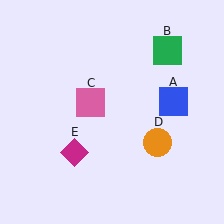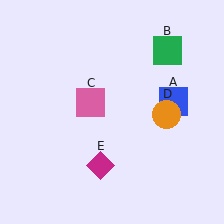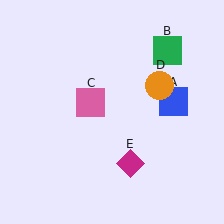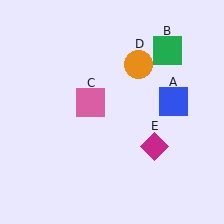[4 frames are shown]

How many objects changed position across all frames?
2 objects changed position: orange circle (object D), magenta diamond (object E).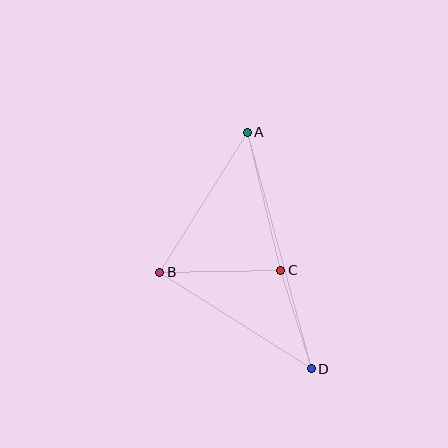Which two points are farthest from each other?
Points A and D are farthest from each other.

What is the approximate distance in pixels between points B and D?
The distance between B and D is approximately 179 pixels.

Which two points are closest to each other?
Points C and D are closest to each other.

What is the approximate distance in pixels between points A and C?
The distance between A and C is approximately 142 pixels.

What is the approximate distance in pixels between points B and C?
The distance between B and C is approximately 121 pixels.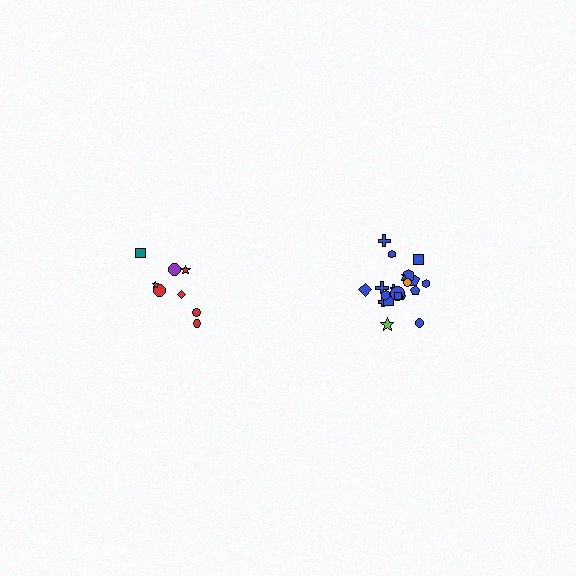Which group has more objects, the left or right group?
The right group.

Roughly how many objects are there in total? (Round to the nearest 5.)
Roughly 30 objects in total.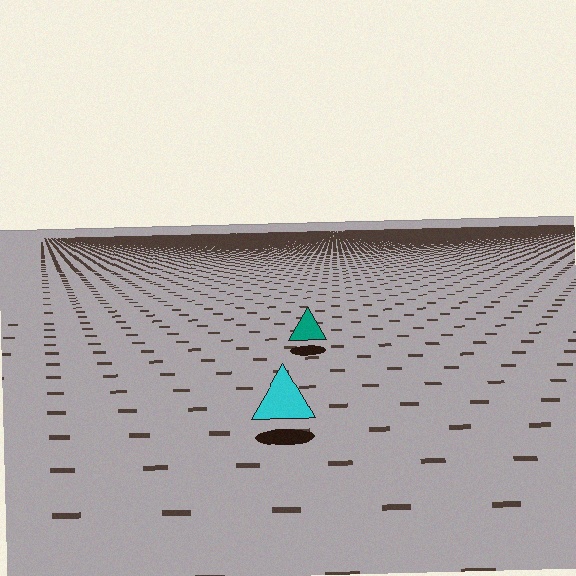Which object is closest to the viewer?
The cyan triangle is closest. The texture marks near it are larger and more spread out.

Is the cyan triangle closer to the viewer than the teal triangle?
Yes. The cyan triangle is closer — you can tell from the texture gradient: the ground texture is coarser near it.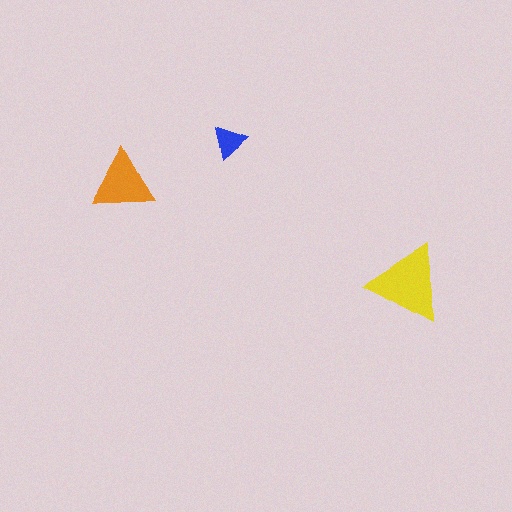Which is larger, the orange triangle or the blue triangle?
The orange one.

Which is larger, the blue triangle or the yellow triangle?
The yellow one.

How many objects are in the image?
There are 3 objects in the image.